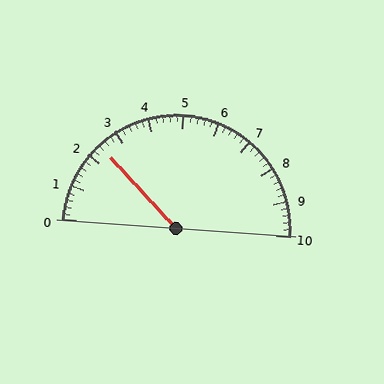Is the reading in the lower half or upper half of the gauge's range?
The reading is in the lower half of the range (0 to 10).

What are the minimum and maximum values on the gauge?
The gauge ranges from 0 to 10.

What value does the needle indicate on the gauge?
The needle indicates approximately 2.4.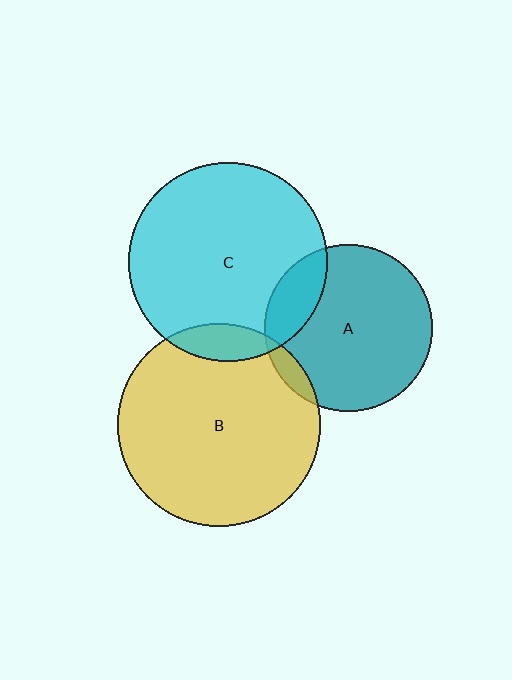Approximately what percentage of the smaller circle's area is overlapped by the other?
Approximately 15%.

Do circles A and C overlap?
Yes.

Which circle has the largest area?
Circle B (yellow).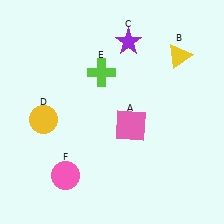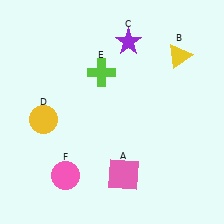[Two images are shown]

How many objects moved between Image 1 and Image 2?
1 object moved between the two images.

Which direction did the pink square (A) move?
The pink square (A) moved down.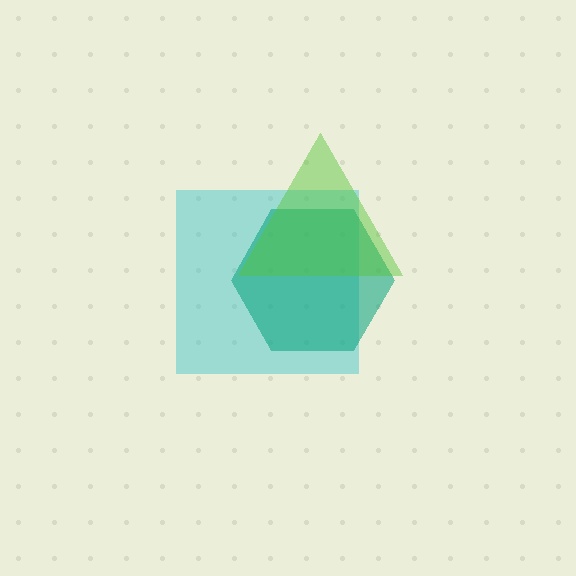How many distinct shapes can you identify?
There are 3 distinct shapes: a cyan square, a teal hexagon, a lime triangle.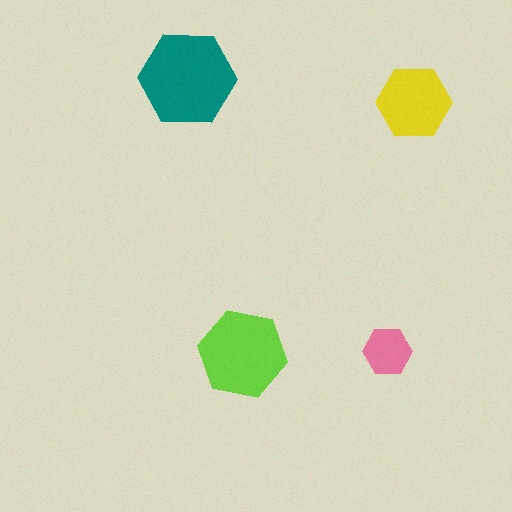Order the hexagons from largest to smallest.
the teal one, the lime one, the yellow one, the pink one.